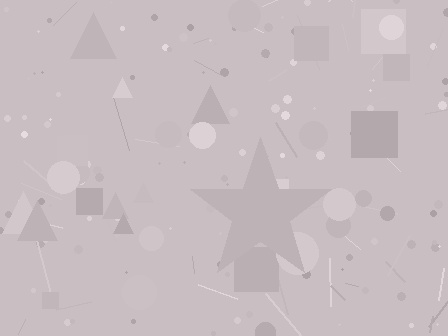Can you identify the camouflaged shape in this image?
The camouflaged shape is a star.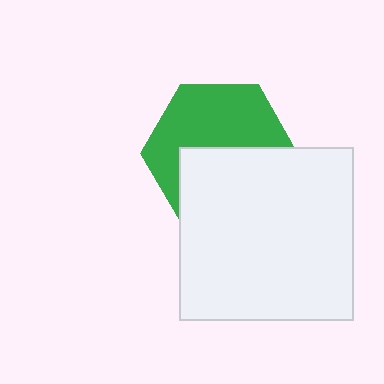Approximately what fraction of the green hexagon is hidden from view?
Roughly 46% of the green hexagon is hidden behind the white square.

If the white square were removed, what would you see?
You would see the complete green hexagon.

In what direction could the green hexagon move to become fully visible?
The green hexagon could move up. That would shift it out from behind the white square entirely.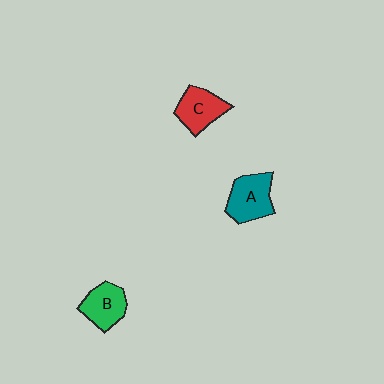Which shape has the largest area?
Shape A (teal).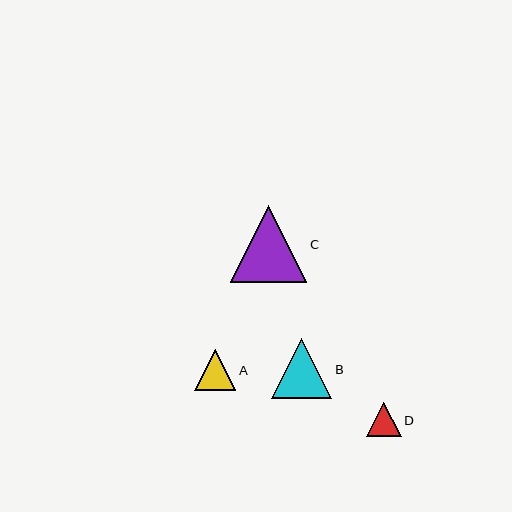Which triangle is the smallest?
Triangle D is the smallest with a size of approximately 35 pixels.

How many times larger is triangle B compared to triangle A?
Triangle B is approximately 1.4 times the size of triangle A.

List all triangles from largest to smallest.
From largest to smallest: C, B, A, D.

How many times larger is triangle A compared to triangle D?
Triangle A is approximately 1.2 times the size of triangle D.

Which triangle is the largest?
Triangle C is the largest with a size of approximately 76 pixels.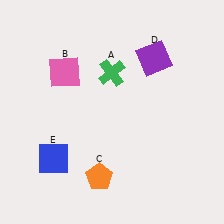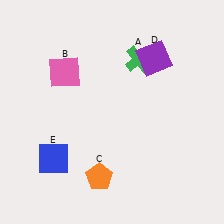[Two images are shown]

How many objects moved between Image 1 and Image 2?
1 object moved between the two images.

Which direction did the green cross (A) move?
The green cross (A) moved right.